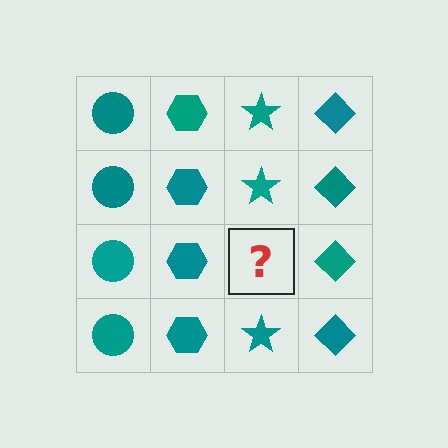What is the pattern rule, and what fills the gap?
The rule is that each column has a consistent shape. The gap should be filled with a teal star.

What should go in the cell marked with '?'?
The missing cell should contain a teal star.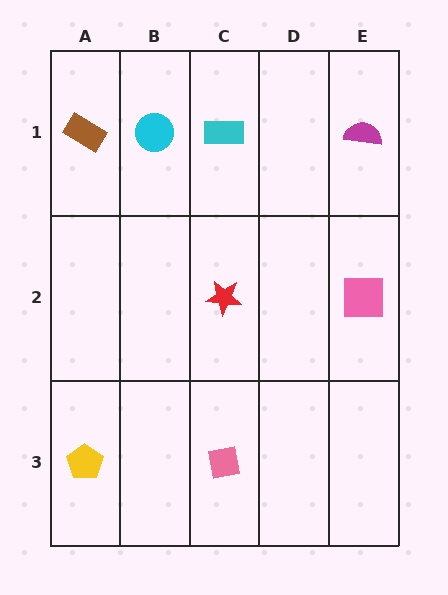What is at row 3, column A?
A yellow pentagon.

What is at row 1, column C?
A cyan rectangle.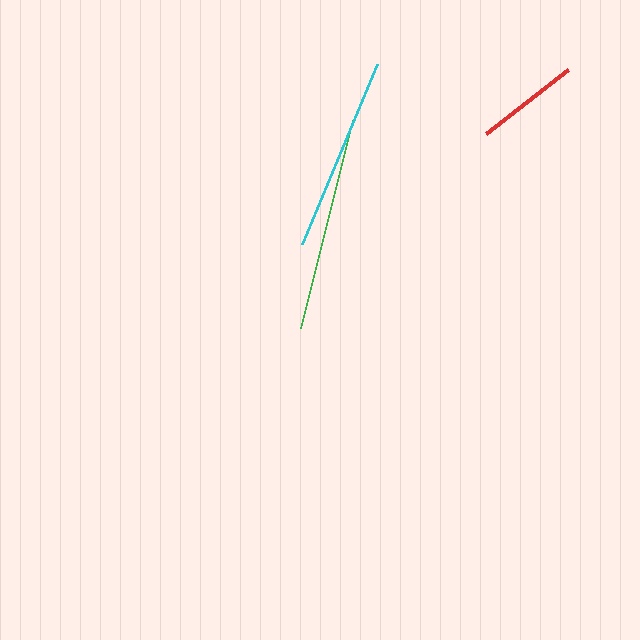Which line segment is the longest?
The green line is the longest at approximately 214 pixels.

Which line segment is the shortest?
The red line is the shortest at approximately 103 pixels.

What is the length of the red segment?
The red segment is approximately 103 pixels long.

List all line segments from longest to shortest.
From longest to shortest: green, cyan, red.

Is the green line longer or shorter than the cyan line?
The green line is longer than the cyan line.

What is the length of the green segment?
The green segment is approximately 214 pixels long.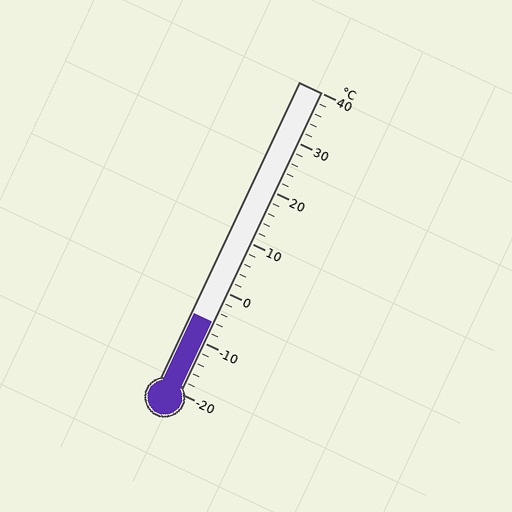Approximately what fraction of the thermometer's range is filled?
The thermometer is filled to approximately 25% of its range.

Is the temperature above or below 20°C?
The temperature is below 20°C.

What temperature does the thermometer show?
The thermometer shows approximately -6°C.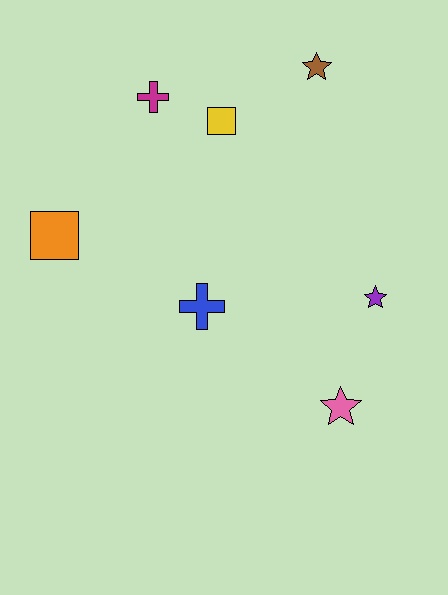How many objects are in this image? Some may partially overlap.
There are 7 objects.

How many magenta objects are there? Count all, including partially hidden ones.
There is 1 magenta object.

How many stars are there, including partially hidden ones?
There are 3 stars.